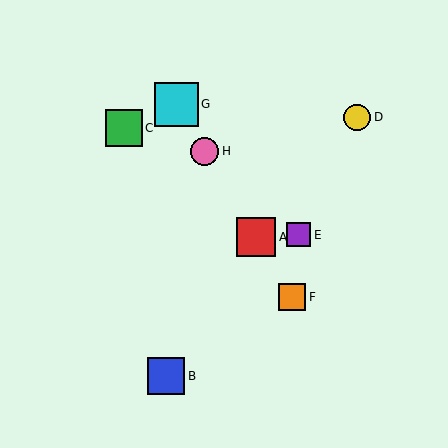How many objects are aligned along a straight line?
4 objects (A, F, G, H) are aligned along a straight line.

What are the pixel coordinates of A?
Object A is at (256, 237).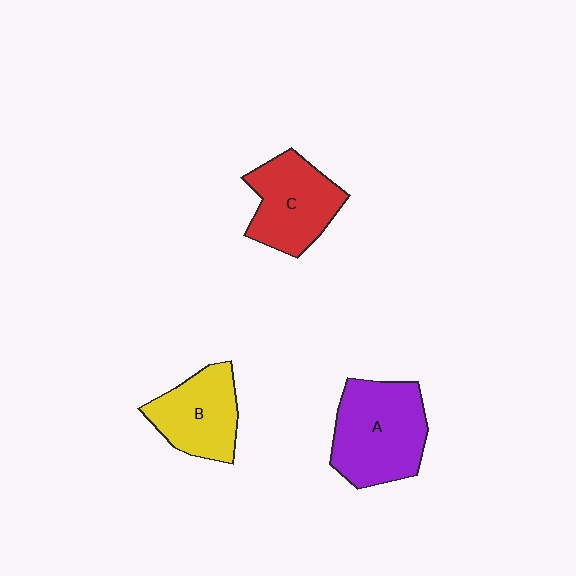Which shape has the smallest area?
Shape B (yellow).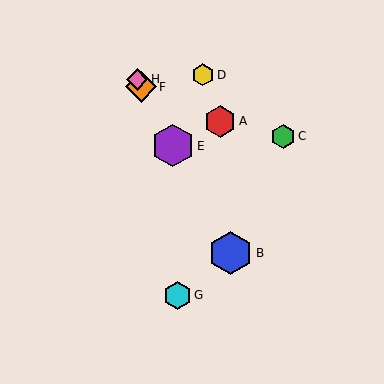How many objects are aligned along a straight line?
4 objects (B, E, F, H) are aligned along a straight line.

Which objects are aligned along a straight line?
Objects B, E, F, H are aligned along a straight line.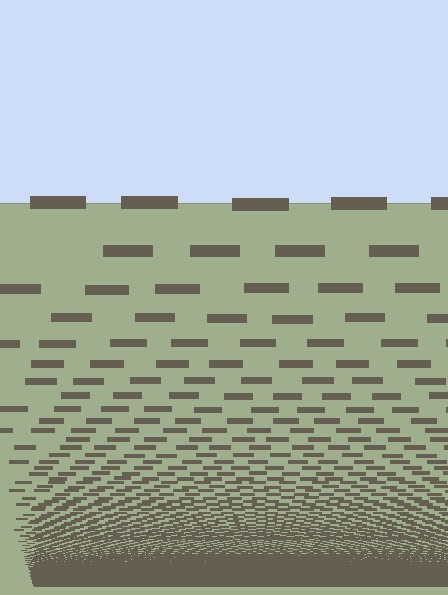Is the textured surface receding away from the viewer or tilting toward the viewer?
The surface appears to tilt toward the viewer. Texture elements get larger and sparser toward the top.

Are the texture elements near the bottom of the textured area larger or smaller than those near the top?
Smaller. The gradient is inverted — elements near the bottom are smaller and denser.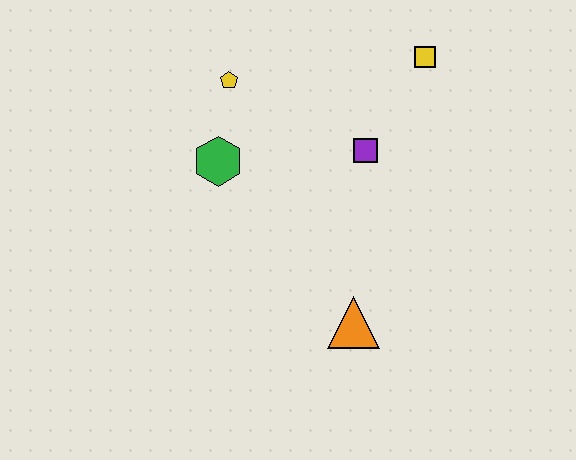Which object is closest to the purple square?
The yellow square is closest to the purple square.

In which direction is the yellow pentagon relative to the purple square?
The yellow pentagon is to the left of the purple square.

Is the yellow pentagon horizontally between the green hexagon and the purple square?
Yes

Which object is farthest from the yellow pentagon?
The orange triangle is farthest from the yellow pentagon.